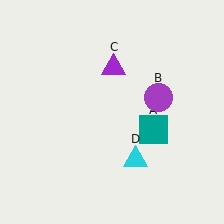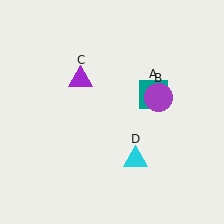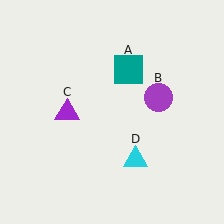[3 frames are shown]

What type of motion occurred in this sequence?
The teal square (object A), purple triangle (object C) rotated counterclockwise around the center of the scene.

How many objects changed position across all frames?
2 objects changed position: teal square (object A), purple triangle (object C).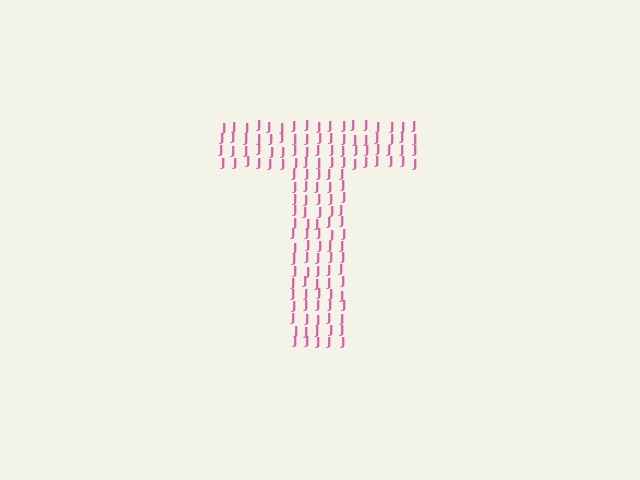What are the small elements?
The small elements are letter J's.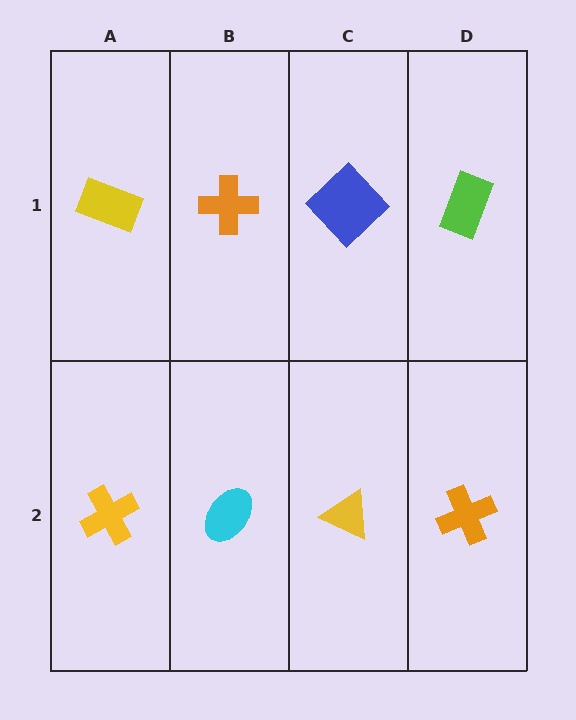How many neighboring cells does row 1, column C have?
3.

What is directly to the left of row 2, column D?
A yellow triangle.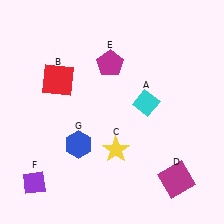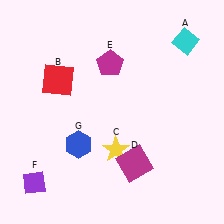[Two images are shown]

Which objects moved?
The objects that moved are: the cyan diamond (A), the magenta square (D).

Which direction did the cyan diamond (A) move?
The cyan diamond (A) moved up.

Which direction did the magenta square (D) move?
The magenta square (D) moved left.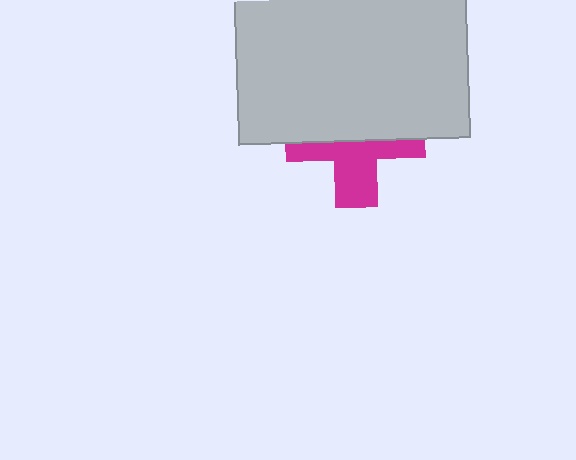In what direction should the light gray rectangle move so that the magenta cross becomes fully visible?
The light gray rectangle should move up. That is the shortest direction to clear the overlap and leave the magenta cross fully visible.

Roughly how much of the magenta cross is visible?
About half of it is visible (roughly 45%).